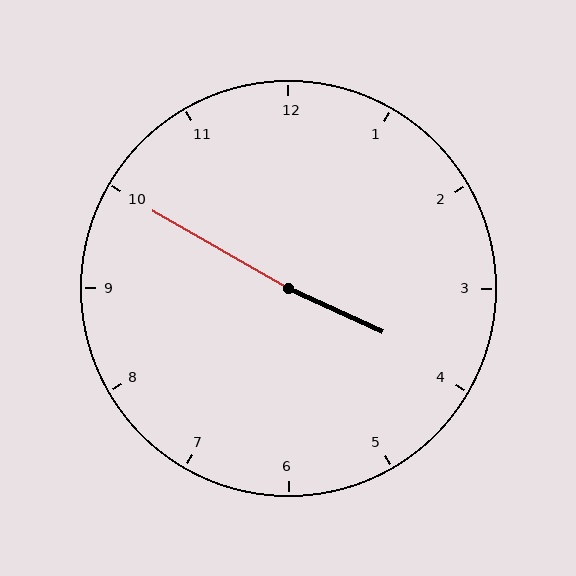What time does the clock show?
3:50.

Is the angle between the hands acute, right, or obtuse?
It is obtuse.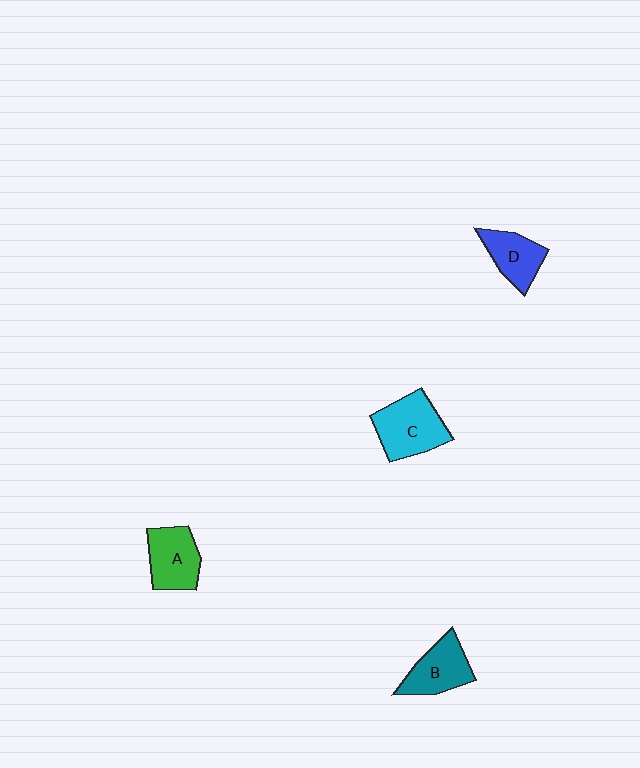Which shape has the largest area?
Shape C (cyan).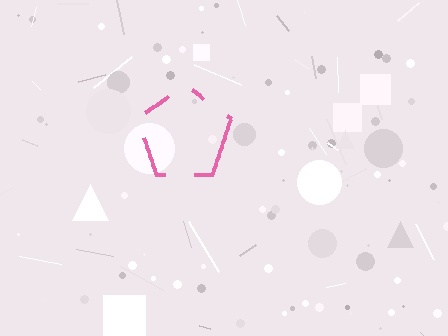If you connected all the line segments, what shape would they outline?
They would outline a pentagon.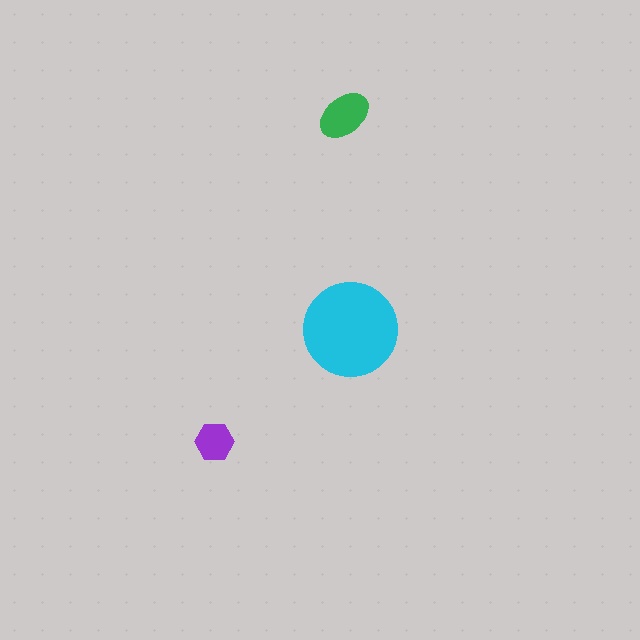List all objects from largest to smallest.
The cyan circle, the green ellipse, the purple hexagon.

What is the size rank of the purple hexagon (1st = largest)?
3rd.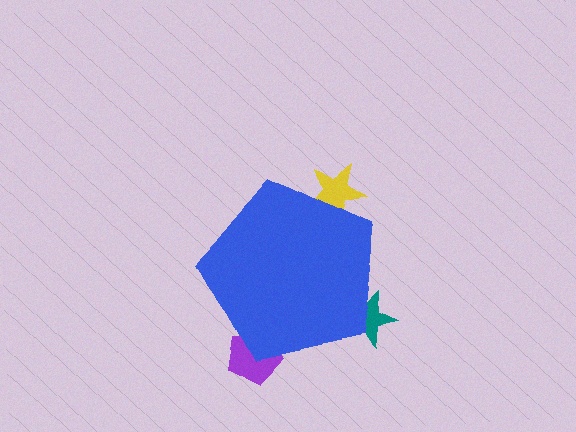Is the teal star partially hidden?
Yes, the teal star is partially hidden behind the blue pentagon.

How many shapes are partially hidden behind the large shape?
3 shapes are partially hidden.